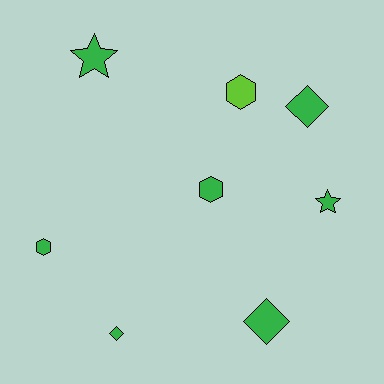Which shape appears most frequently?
Hexagon, with 3 objects.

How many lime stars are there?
There are no lime stars.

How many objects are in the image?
There are 8 objects.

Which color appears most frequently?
Green, with 7 objects.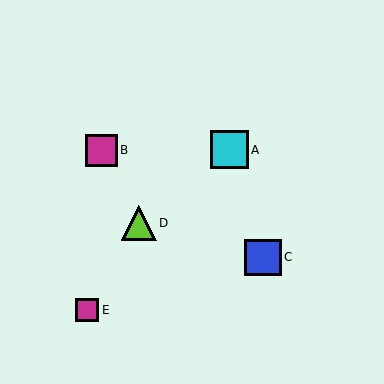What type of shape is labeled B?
Shape B is a magenta square.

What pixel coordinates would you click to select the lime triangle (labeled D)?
Click at (139, 223) to select the lime triangle D.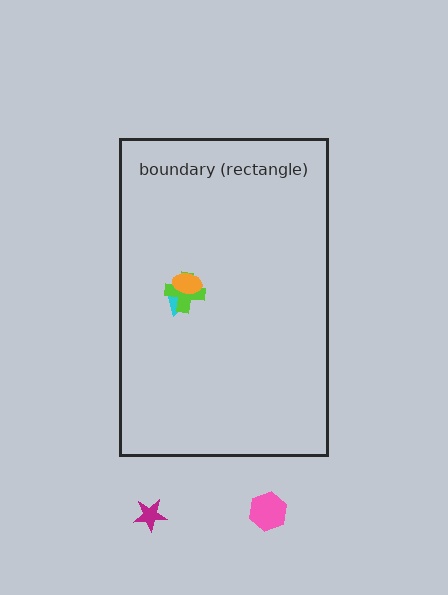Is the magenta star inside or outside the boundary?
Outside.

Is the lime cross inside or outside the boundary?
Inside.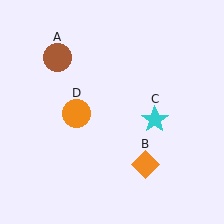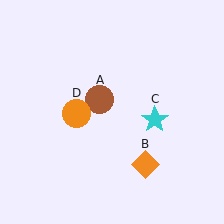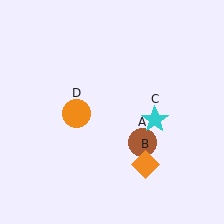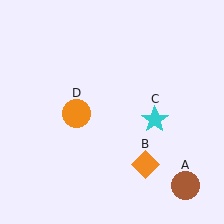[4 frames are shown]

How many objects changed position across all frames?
1 object changed position: brown circle (object A).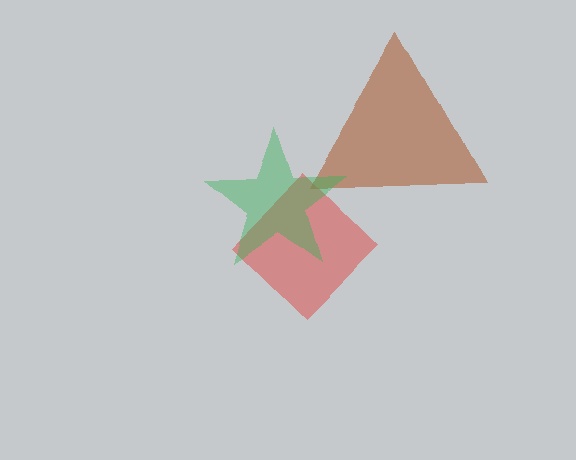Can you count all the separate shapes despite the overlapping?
Yes, there are 3 separate shapes.